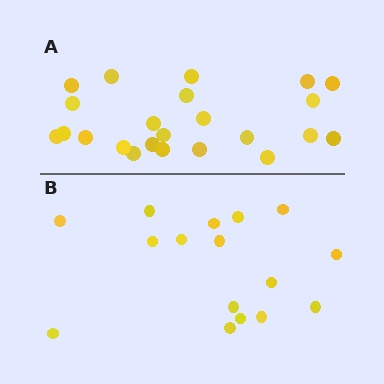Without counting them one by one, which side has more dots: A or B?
Region A (the top region) has more dots.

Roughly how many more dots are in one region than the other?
Region A has roughly 8 or so more dots than region B.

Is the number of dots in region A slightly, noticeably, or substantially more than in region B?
Region A has noticeably more, but not dramatically so. The ratio is roughly 1.4 to 1.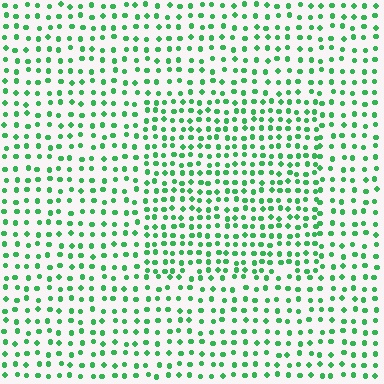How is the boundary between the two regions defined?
The boundary is defined by a change in element density (approximately 1.5x ratio). All elements are the same color, size, and shape.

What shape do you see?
I see a rectangle.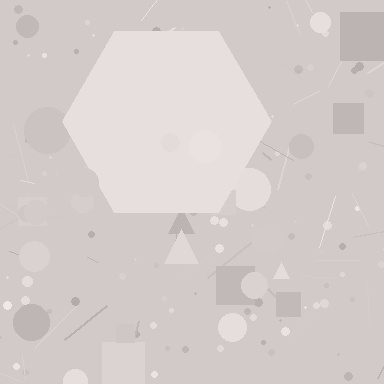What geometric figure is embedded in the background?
A hexagon is embedded in the background.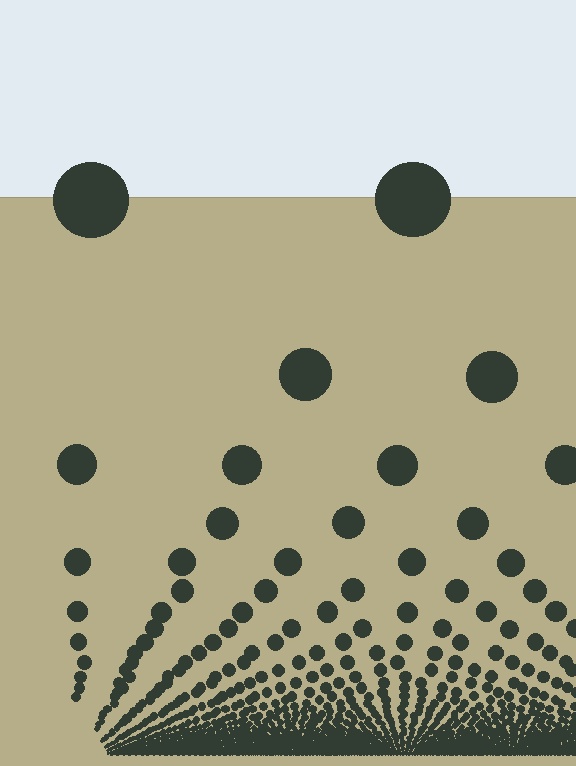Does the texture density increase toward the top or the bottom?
Density increases toward the bottom.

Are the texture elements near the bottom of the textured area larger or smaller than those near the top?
Smaller. The gradient is inverted — elements near the bottom are smaller and denser.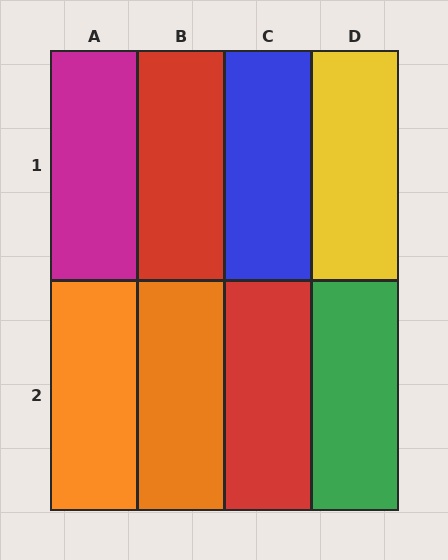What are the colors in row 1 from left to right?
Magenta, red, blue, yellow.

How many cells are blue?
1 cell is blue.